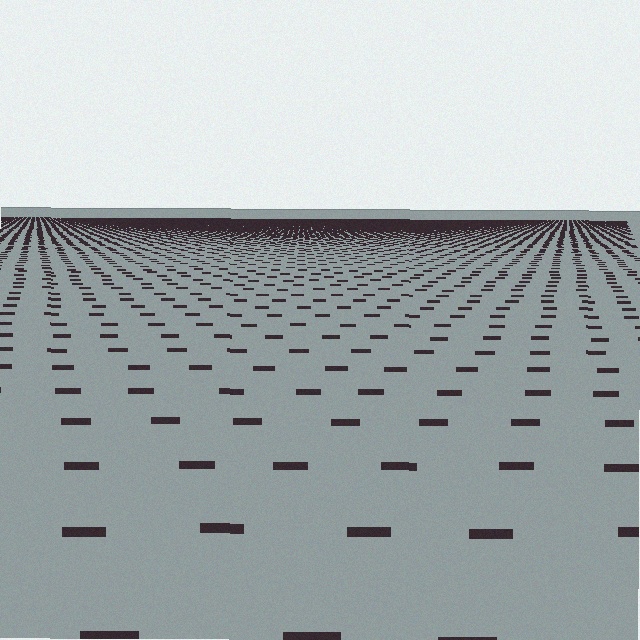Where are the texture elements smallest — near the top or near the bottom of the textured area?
Near the top.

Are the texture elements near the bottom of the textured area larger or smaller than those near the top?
Larger. Near the bottom, elements are closer to the viewer and appear at a bigger on-screen size.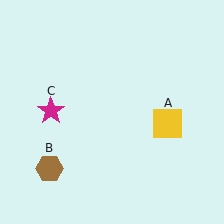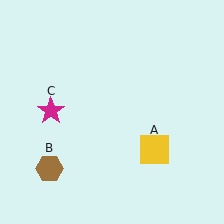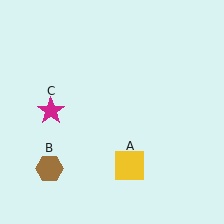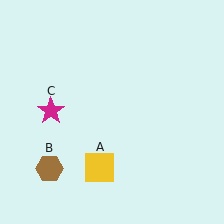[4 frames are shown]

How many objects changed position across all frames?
1 object changed position: yellow square (object A).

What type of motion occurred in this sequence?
The yellow square (object A) rotated clockwise around the center of the scene.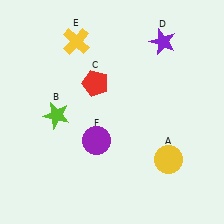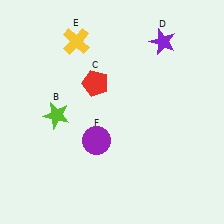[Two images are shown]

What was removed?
The yellow circle (A) was removed in Image 2.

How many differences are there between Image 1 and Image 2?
There is 1 difference between the two images.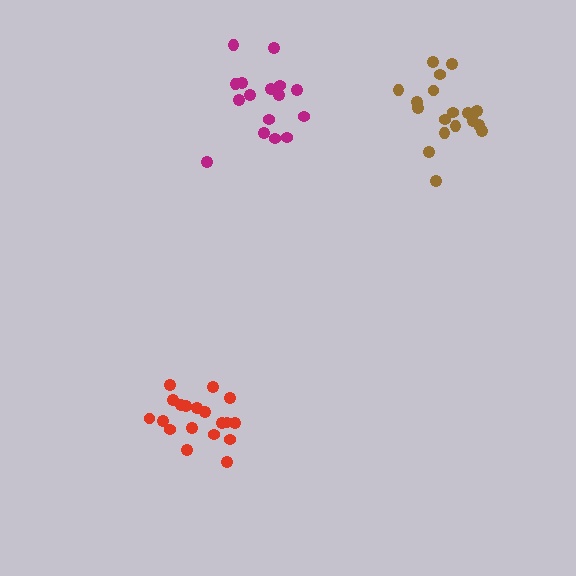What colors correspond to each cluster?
The clusters are colored: brown, red, magenta.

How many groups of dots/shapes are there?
There are 3 groups.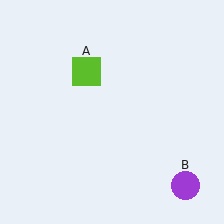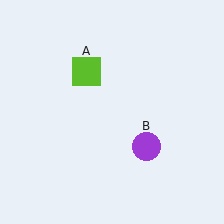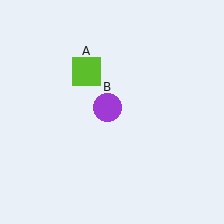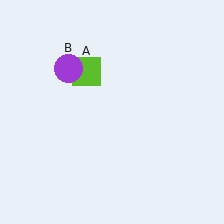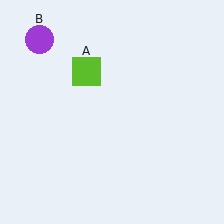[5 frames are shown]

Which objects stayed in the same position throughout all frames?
Lime square (object A) remained stationary.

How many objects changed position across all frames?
1 object changed position: purple circle (object B).